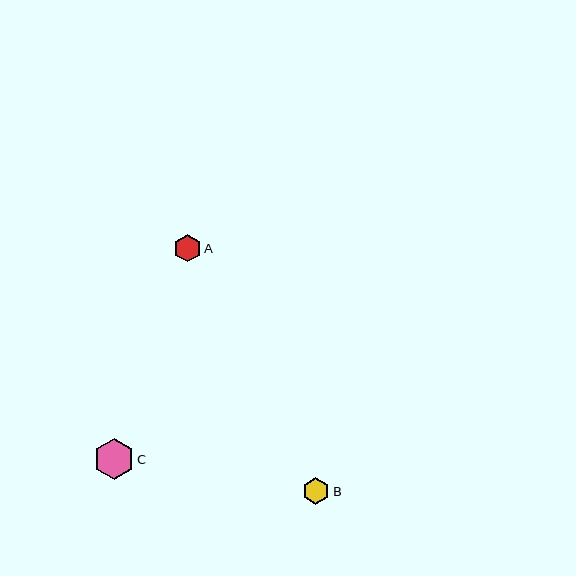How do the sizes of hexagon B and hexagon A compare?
Hexagon B and hexagon A are approximately the same size.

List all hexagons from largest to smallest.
From largest to smallest: C, B, A.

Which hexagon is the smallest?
Hexagon A is the smallest with a size of approximately 27 pixels.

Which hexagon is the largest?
Hexagon C is the largest with a size of approximately 40 pixels.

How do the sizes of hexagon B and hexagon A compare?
Hexagon B and hexagon A are approximately the same size.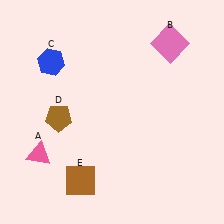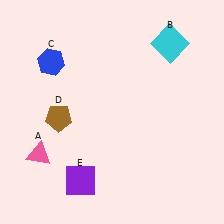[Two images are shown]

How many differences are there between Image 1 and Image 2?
There are 2 differences between the two images.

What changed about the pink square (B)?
In Image 1, B is pink. In Image 2, it changed to cyan.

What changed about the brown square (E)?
In Image 1, E is brown. In Image 2, it changed to purple.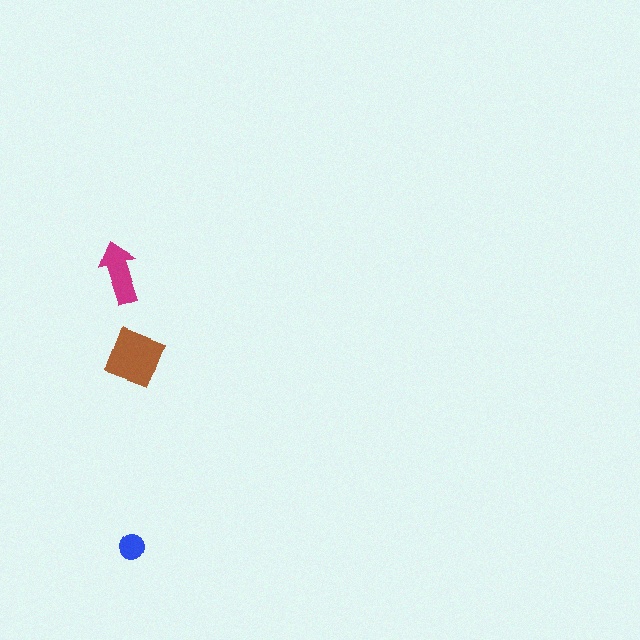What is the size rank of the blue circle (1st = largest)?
3rd.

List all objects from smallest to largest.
The blue circle, the magenta arrow, the brown diamond.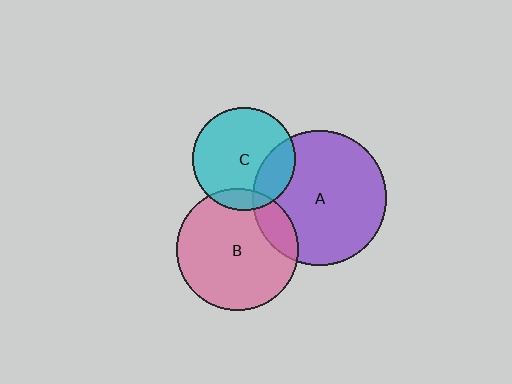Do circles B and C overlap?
Yes.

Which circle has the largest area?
Circle A (purple).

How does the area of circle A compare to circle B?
Approximately 1.2 times.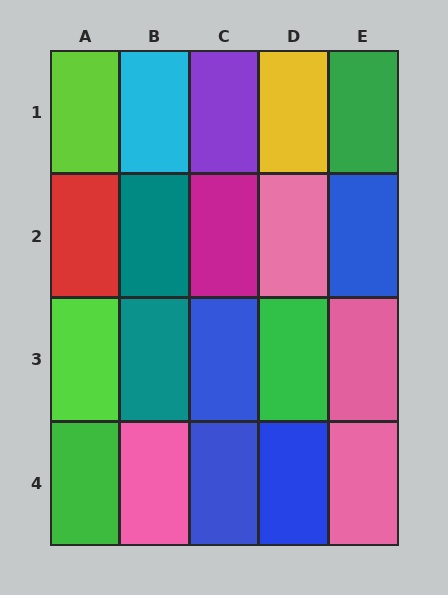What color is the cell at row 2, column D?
Pink.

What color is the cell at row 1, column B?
Cyan.